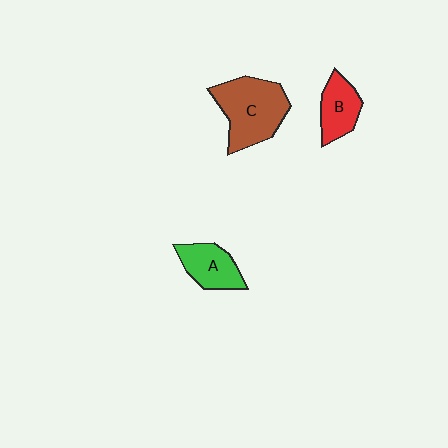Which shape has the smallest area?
Shape B (red).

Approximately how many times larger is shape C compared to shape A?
Approximately 1.7 times.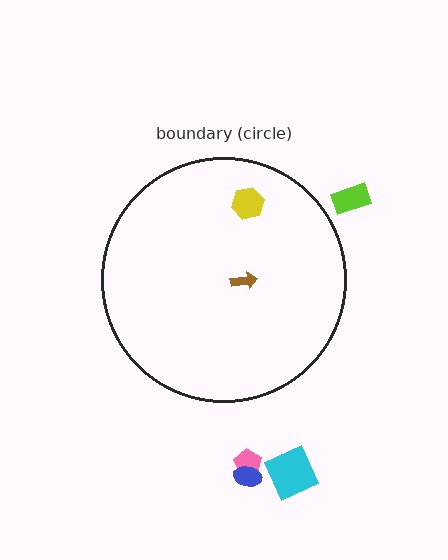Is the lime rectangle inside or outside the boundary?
Outside.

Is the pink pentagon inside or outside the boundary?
Outside.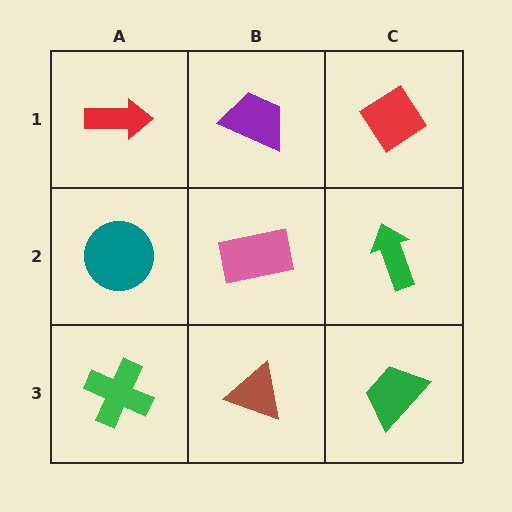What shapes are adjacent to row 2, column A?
A red arrow (row 1, column A), a green cross (row 3, column A), a pink rectangle (row 2, column B).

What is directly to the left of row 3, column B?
A green cross.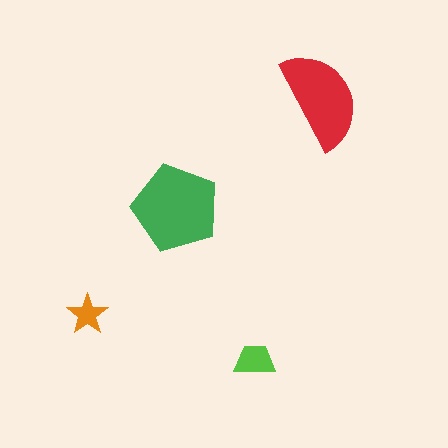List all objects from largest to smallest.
The green pentagon, the red semicircle, the lime trapezoid, the orange star.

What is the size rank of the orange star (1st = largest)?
4th.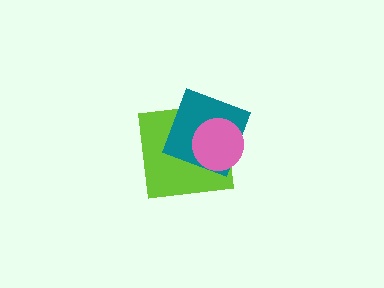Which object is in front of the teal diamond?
The pink circle is in front of the teal diamond.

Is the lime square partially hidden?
Yes, it is partially covered by another shape.